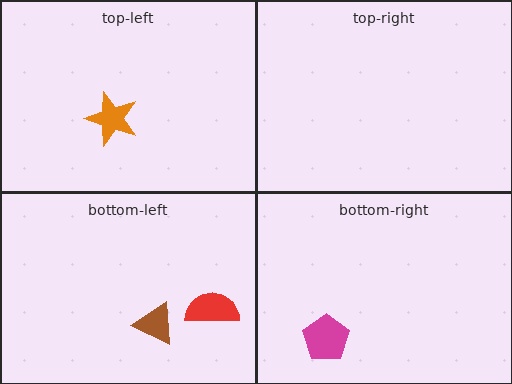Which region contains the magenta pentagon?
The bottom-right region.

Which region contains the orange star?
The top-left region.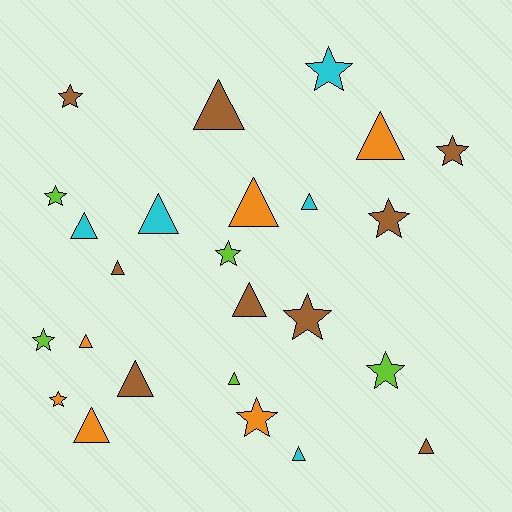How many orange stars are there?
There are 2 orange stars.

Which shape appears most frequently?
Triangle, with 14 objects.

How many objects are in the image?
There are 25 objects.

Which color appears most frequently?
Brown, with 9 objects.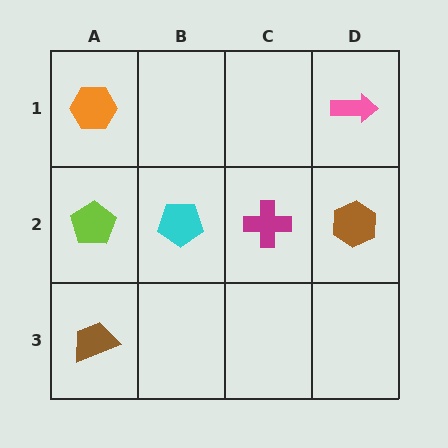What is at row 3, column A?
A brown trapezoid.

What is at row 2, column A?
A lime pentagon.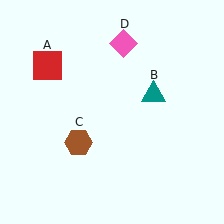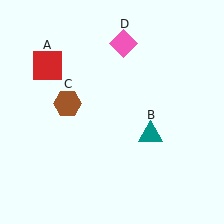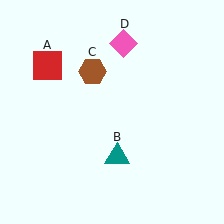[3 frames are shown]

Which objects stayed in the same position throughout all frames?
Red square (object A) and pink diamond (object D) remained stationary.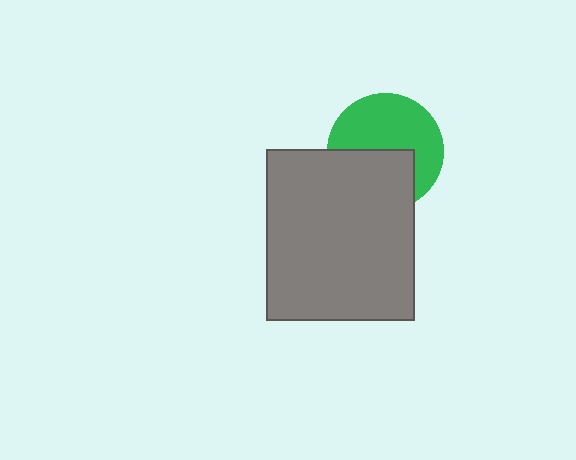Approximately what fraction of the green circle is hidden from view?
Roughly 42% of the green circle is hidden behind the gray rectangle.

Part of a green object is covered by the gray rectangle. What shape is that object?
It is a circle.